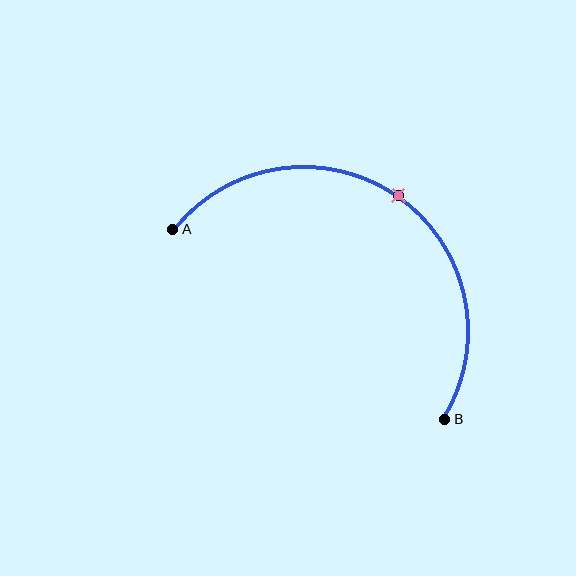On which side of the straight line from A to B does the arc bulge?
The arc bulges above and to the right of the straight line connecting A and B.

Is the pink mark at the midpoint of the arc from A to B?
Yes. The pink mark lies on the arc at equal arc-length from both A and B — it is the arc midpoint.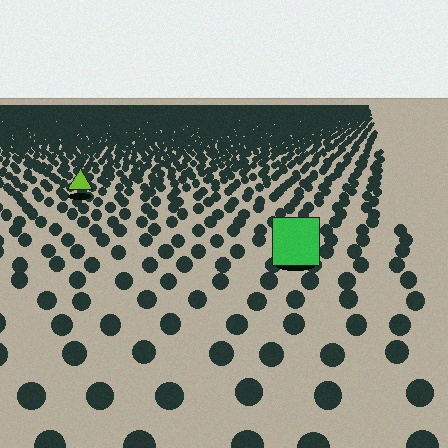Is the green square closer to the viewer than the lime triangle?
Yes. The green square is closer — you can tell from the texture gradient: the ground texture is coarser near it.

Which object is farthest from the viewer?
The lime triangle is farthest from the viewer. It appears smaller and the ground texture around it is denser.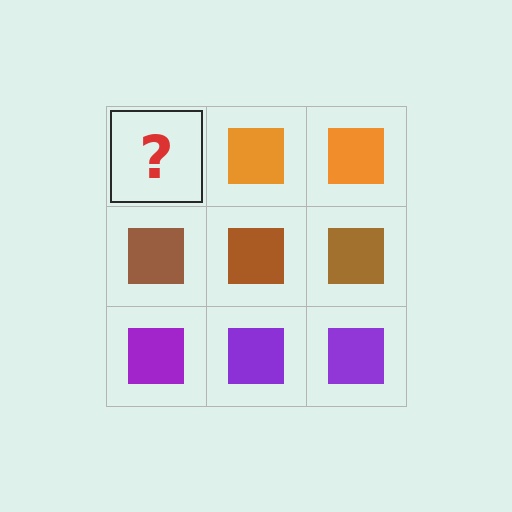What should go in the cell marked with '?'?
The missing cell should contain an orange square.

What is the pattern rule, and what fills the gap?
The rule is that each row has a consistent color. The gap should be filled with an orange square.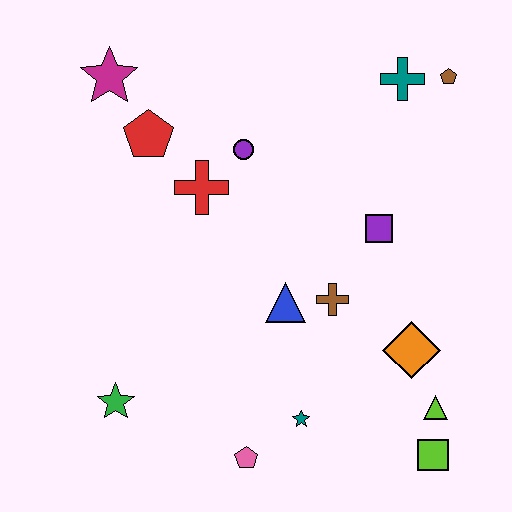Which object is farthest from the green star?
The brown pentagon is farthest from the green star.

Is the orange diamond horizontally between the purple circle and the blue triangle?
No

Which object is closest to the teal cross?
The brown pentagon is closest to the teal cross.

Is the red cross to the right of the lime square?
No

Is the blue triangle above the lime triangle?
Yes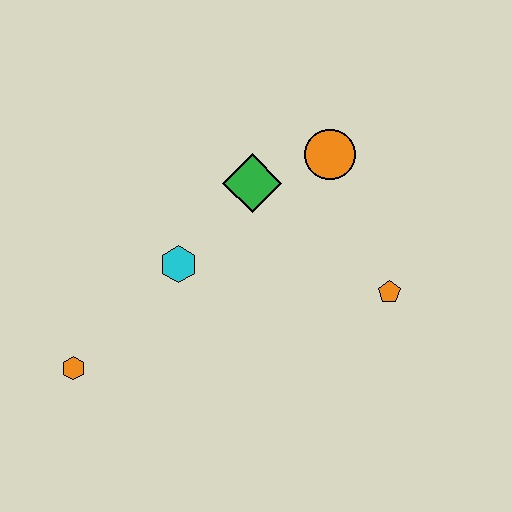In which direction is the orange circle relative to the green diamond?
The orange circle is to the right of the green diamond.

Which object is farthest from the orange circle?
The orange hexagon is farthest from the orange circle.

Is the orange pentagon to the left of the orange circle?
No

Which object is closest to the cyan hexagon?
The green diamond is closest to the cyan hexagon.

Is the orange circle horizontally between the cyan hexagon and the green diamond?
No